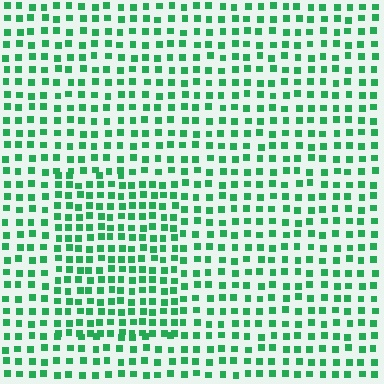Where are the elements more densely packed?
The elements are more densely packed inside the rectangle boundary.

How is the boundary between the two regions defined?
The boundary is defined by a change in element density (approximately 1.4x ratio). All elements are the same color, size, and shape.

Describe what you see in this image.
The image contains small green elements arranged at two different densities. A rectangle-shaped region is visible where the elements are more densely packed than the surrounding area.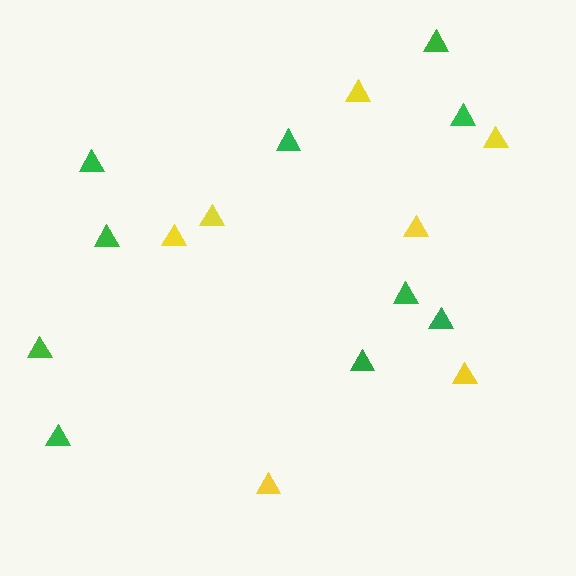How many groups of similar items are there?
There are 2 groups: one group of green triangles (10) and one group of yellow triangles (7).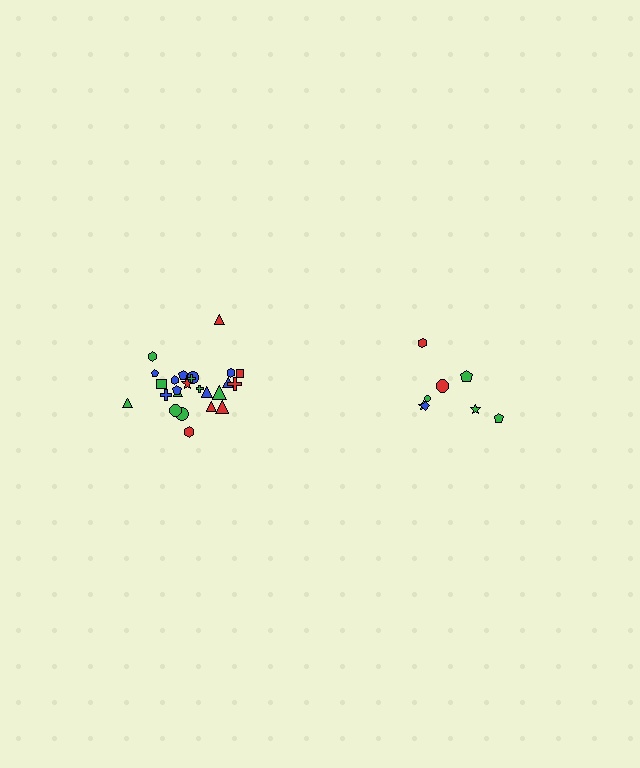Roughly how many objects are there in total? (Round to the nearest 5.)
Roughly 35 objects in total.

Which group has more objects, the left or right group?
The left group.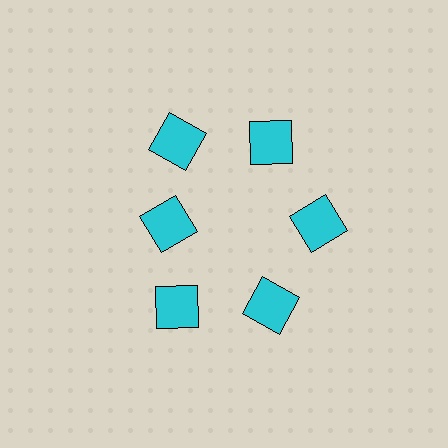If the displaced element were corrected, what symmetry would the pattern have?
It would have 6-fold rotational symmetry — the pattern would map onto itself every 60 degrees.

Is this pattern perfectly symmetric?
No. The 6 cyan squares are arranged in a ring, but one element near the 9 o'clock position is pulled inward toward the center, breaking the 6-fold rotational symmetry.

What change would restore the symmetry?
The symmetry would be restored by moving it outward, back onto the ring so that all 6 squares sit at equal angles and equal distance from the center.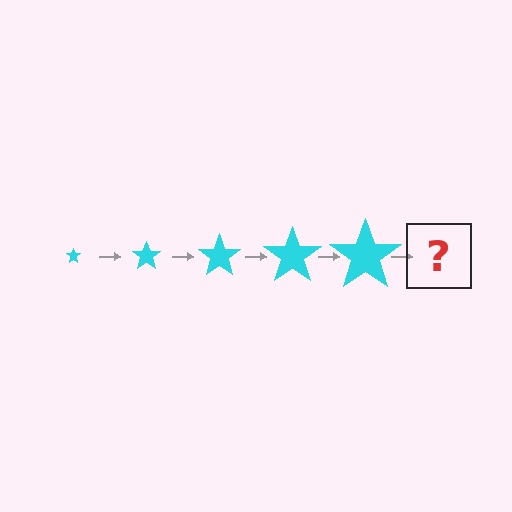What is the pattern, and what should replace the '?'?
The pattern is that the star gets progressively larger each step. The '?' should be a cyan star, larger than the previous one.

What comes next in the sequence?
The next element should be a cyan star, larger than the previous one.